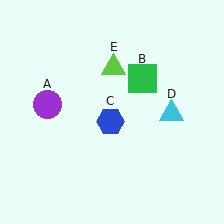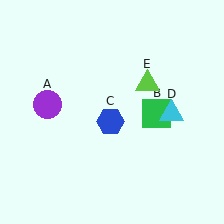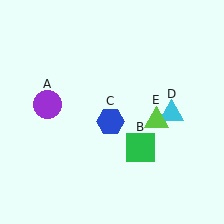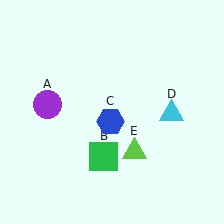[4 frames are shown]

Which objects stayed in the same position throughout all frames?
Purple circle (object A) and blue hexagon (object C) and cyan triangle (object D) remained stationary.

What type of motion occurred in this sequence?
The green square (object B), lime triangle (object E) rotated clockwise around the center of the scene.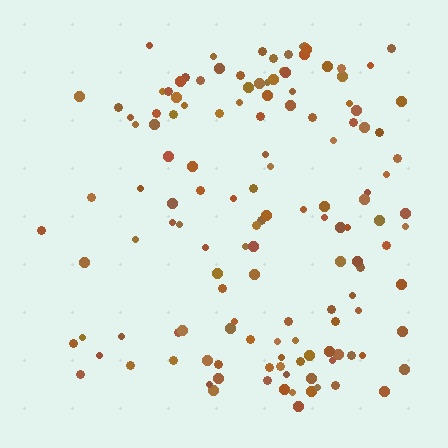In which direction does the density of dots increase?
From left to right, with the right side densest.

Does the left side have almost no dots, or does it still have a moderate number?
Still a moderate number, just noticeably fewer than the right.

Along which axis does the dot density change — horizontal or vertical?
Horizontal.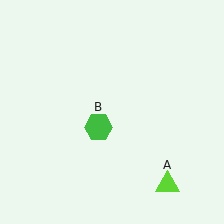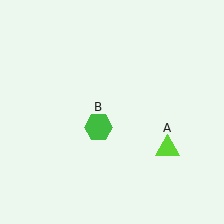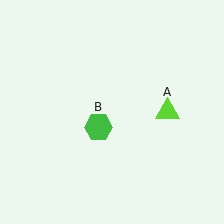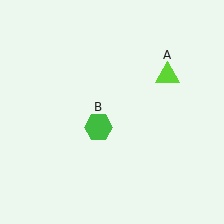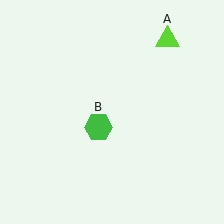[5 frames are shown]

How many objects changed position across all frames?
1 object changed position: lime triangle (object A).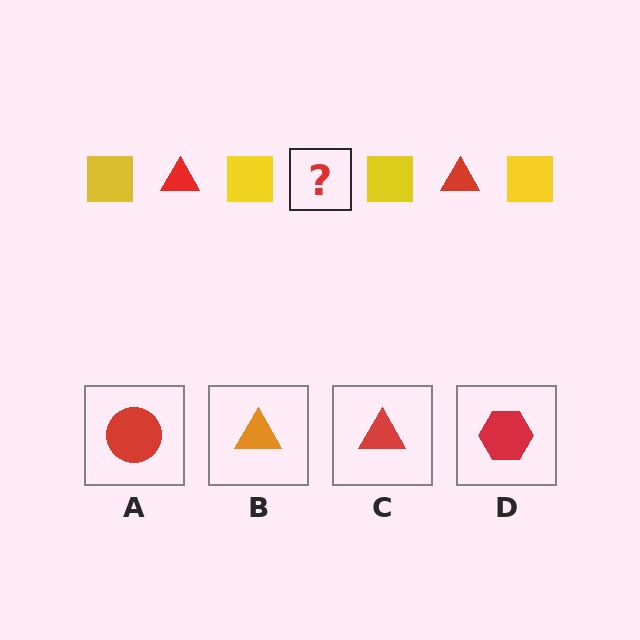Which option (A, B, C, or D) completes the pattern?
C.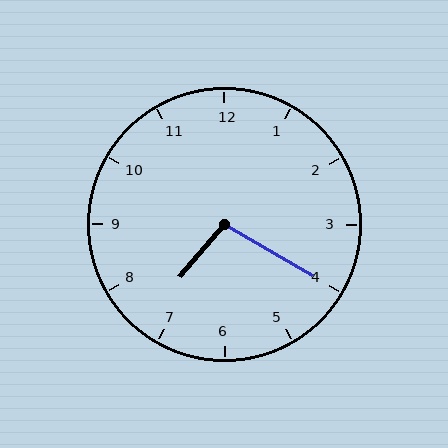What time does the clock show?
7:20.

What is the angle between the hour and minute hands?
Approximately 100 degrees.